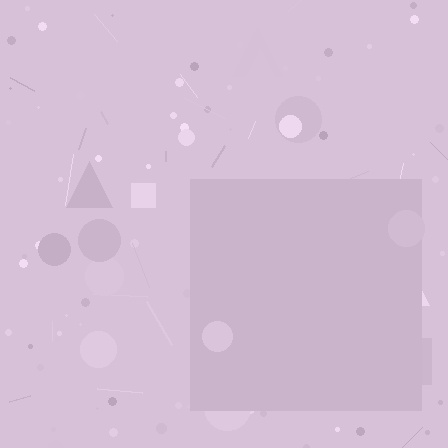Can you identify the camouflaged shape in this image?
The camouflaged shape is a square.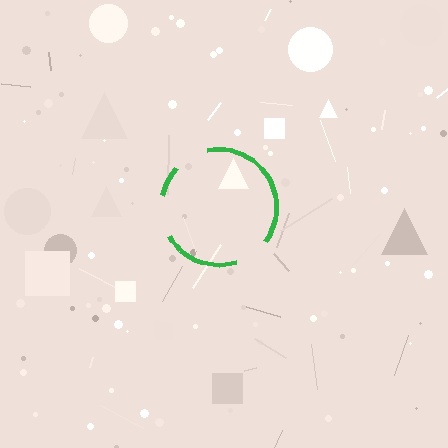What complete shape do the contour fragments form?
The contour fragments form a circle.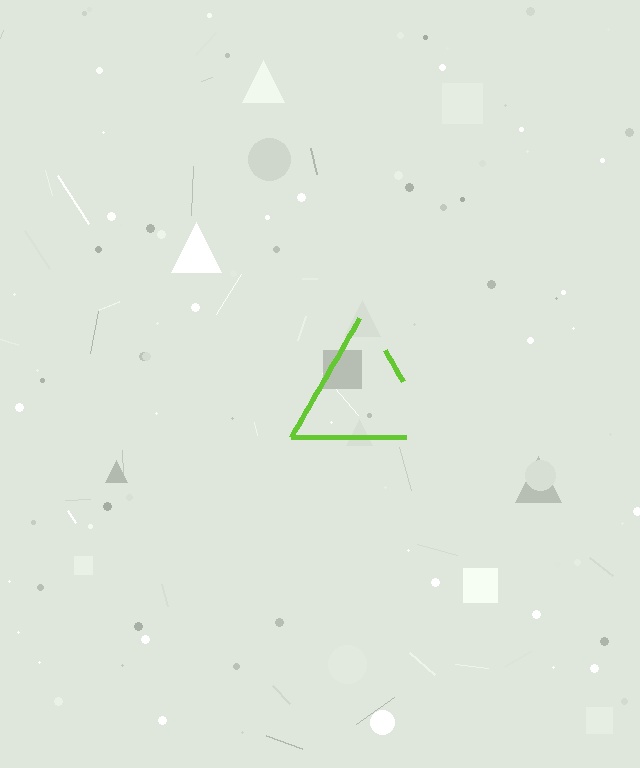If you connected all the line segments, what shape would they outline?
They would outline a triangle.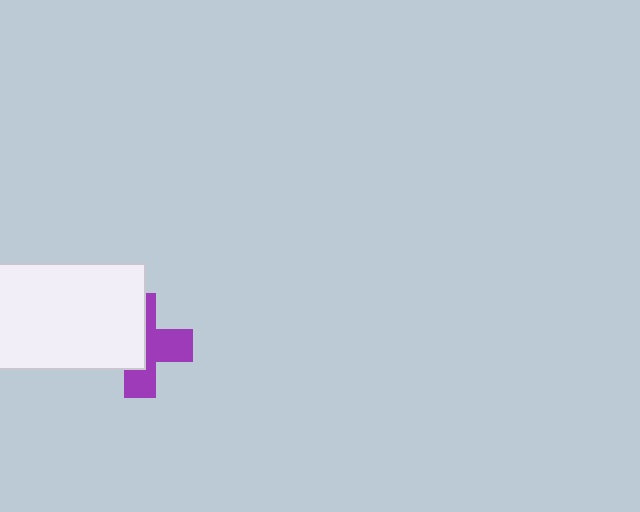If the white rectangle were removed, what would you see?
You would see the complete purple cross.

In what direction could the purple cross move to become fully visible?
The purple cross could move right. That would shift it out from behind the white rectangle entirely.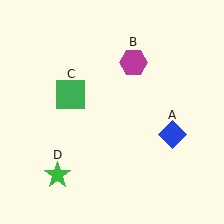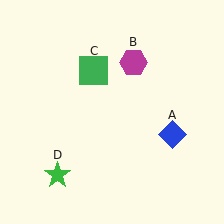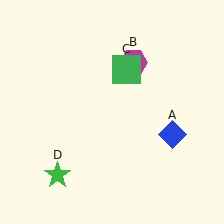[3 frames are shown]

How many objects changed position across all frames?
1 object changed position: green square (object C).